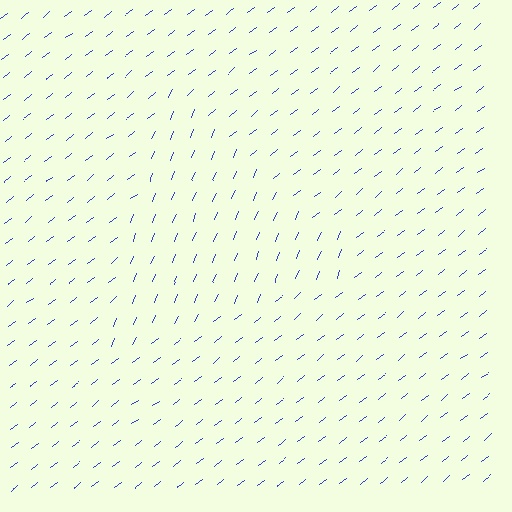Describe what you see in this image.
The image is filled with small blue line segments. A triangle region in the image has lines oriented differently from the surrounding lines, creating a visible texture boundary.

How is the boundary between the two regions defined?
The boundary is defined purely by a change in line orientation (approximately 30 degrees difference). All lines are the same color and thickness.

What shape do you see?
I see a triangle.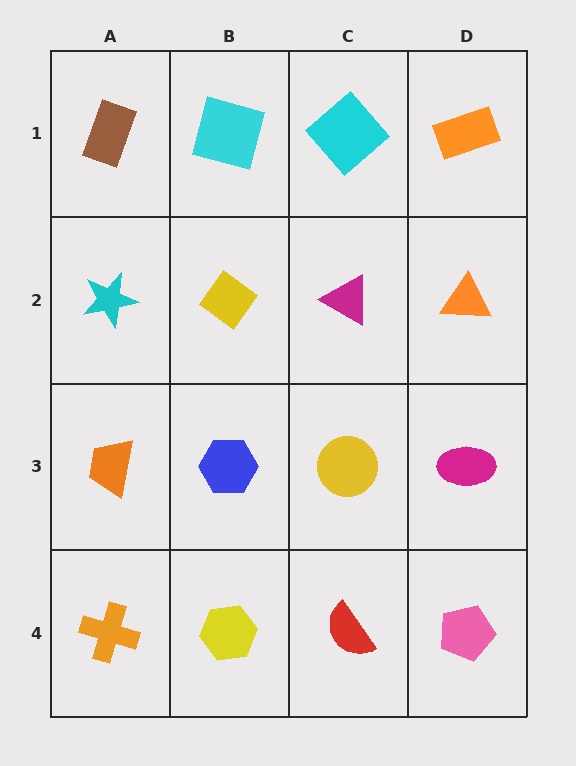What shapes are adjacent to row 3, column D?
An orange triangle (row 2, column D), a pink pentagon (row 4, column D), a yellow circle (row 3, column C).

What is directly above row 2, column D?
An orange rectangle.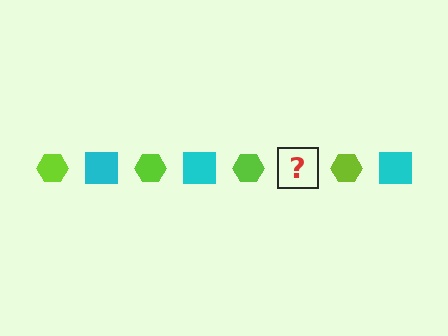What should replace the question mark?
The question mark should be replaced with a cyan square.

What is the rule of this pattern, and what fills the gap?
The rule is that the pattern alternates between lime hexagon and cyan square. The gap should be filled with a cyan square.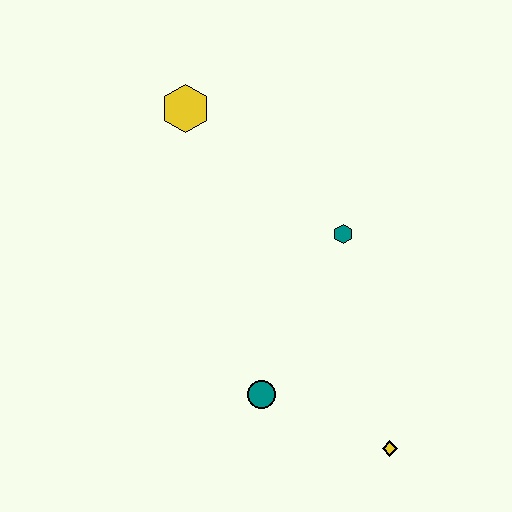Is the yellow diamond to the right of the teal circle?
Yes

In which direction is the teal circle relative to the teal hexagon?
The teal circle is below the teal hexagon.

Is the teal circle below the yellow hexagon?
Yes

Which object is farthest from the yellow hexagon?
The yellow diamond is farthest from the yellow hexagon.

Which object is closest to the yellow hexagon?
The teal hexagon is closest to the yellow hexagon.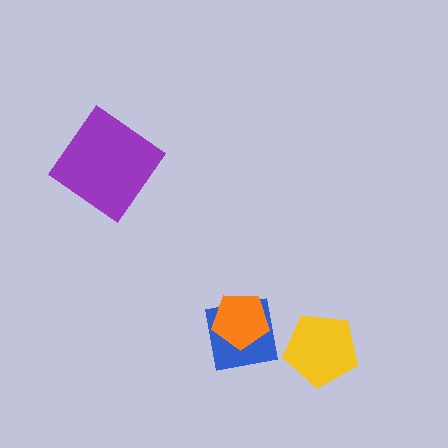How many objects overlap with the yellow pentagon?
0 objects overlap with the yellow pentagon.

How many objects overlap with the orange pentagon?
1 object overlaps with the orange pentagon.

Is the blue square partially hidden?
Yes, it is partially covered by another shape.